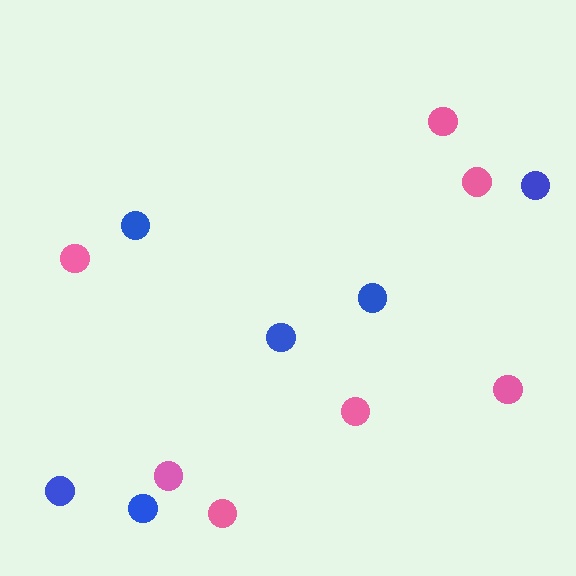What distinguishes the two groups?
There are 2 groups: one group of pink circles (7) and one group of blue circles (6).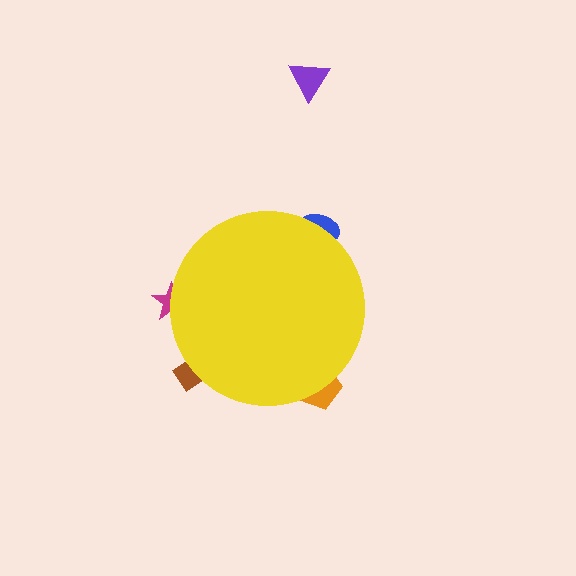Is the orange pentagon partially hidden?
Yes, the orange pentagon is partially hidden behind the yellow circle.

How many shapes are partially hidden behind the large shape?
4 shapes are partially hidden.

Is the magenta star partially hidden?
Yes, the magenta star is partially hidden behind the yellow circle.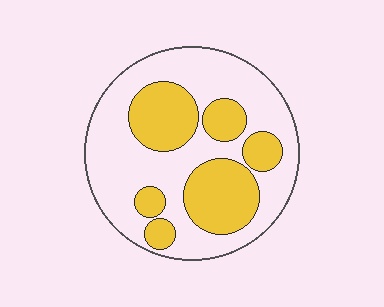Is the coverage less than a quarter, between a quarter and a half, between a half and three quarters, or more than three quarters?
Between a quarter and a half.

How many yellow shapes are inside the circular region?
6.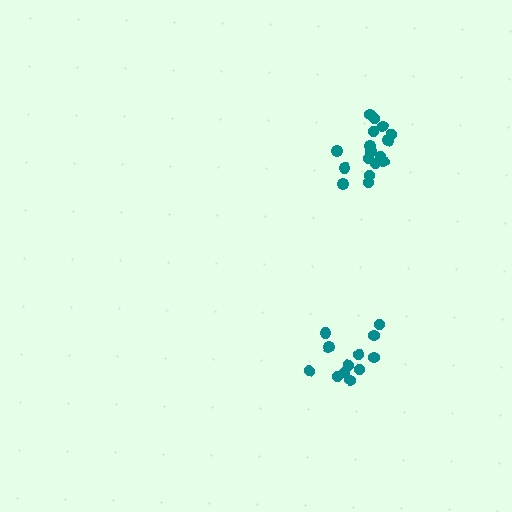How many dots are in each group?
Group 1: 17 dots, Group 2: 12 dots (29 total).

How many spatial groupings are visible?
There are 2 spatial groupings.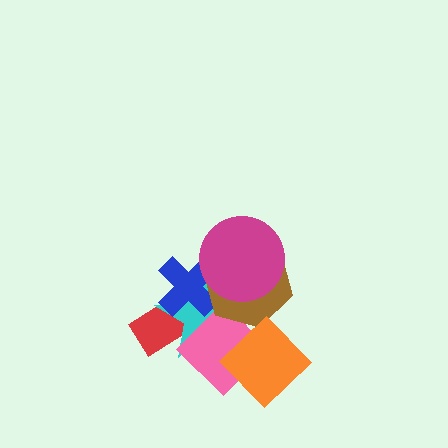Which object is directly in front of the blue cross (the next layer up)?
The brown hexagon is directly in front of the blue cross.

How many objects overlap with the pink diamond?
4 objects overlap with the pink diamond.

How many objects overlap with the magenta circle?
3 objects overlap with the magenta circle.